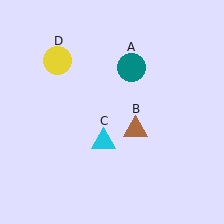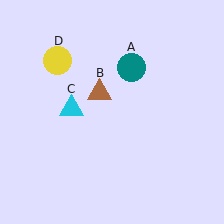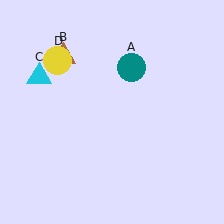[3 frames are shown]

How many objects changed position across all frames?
2 objects changed position: brown triangle (object B), cyan triangle (object C).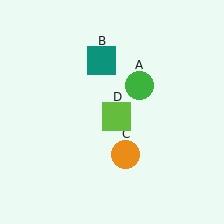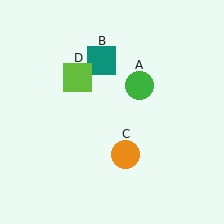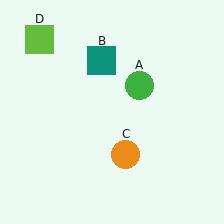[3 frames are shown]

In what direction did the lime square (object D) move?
The lime square (object D) moved up and to the left.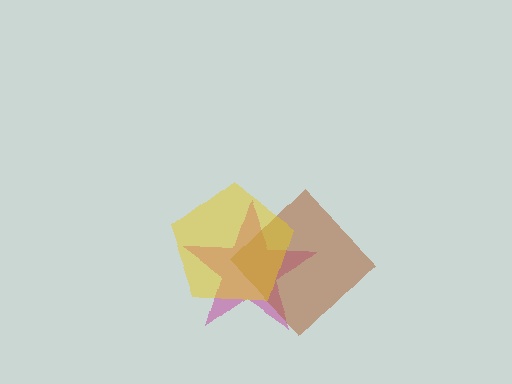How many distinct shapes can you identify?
There are 3 distinct shapes: a magenta star, a brown diamond, a yellow pentagon.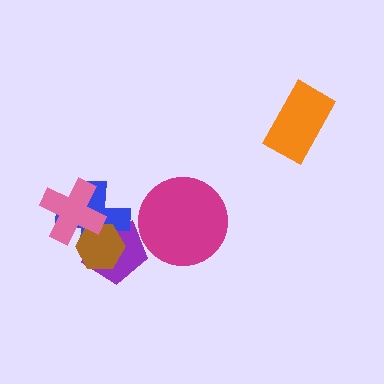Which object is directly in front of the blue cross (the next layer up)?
The brown hexagon is directly in front of the blue cross.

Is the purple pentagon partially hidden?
Yes, it is partially covered by another shape.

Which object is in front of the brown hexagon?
The pink cross is in front of the brown hexagon.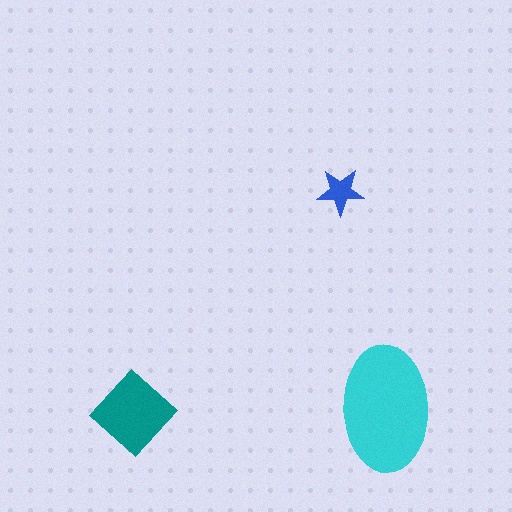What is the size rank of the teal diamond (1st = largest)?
2nd.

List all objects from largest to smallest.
The cyan ellipse, the teal diamond, the blue star.